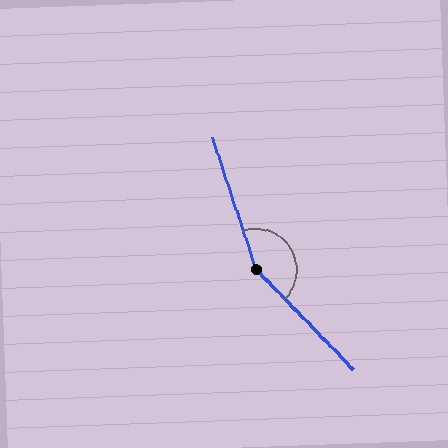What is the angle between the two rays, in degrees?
Approximately 154 degrees.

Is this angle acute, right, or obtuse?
It is obtuse.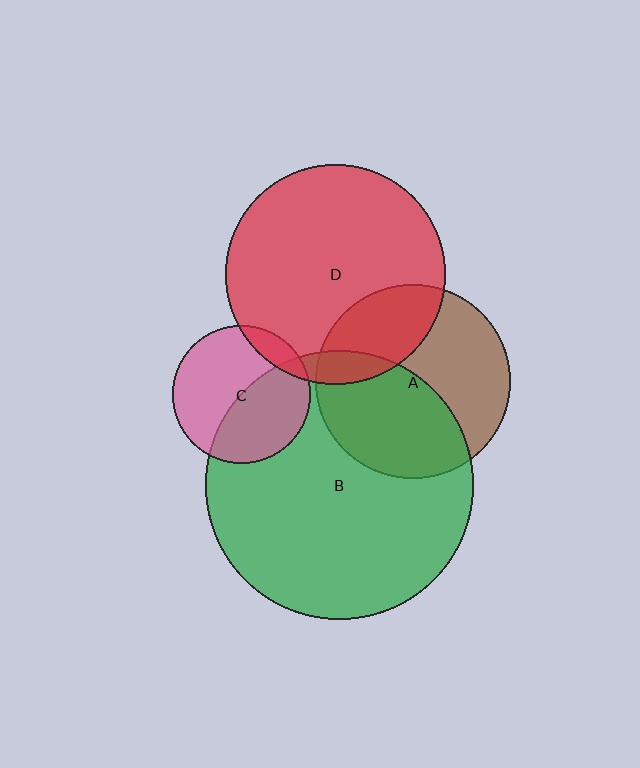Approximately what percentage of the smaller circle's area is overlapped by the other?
Approximately 45%.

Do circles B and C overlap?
Yes.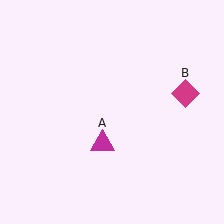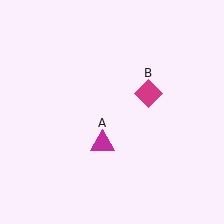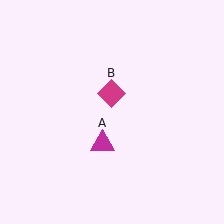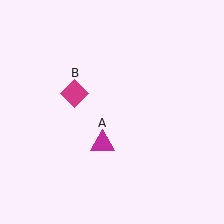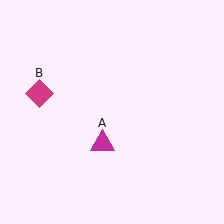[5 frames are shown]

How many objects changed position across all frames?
1 object changed position: magenta diamond (object B).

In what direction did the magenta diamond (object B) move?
The magenta diamond (object B) moved left.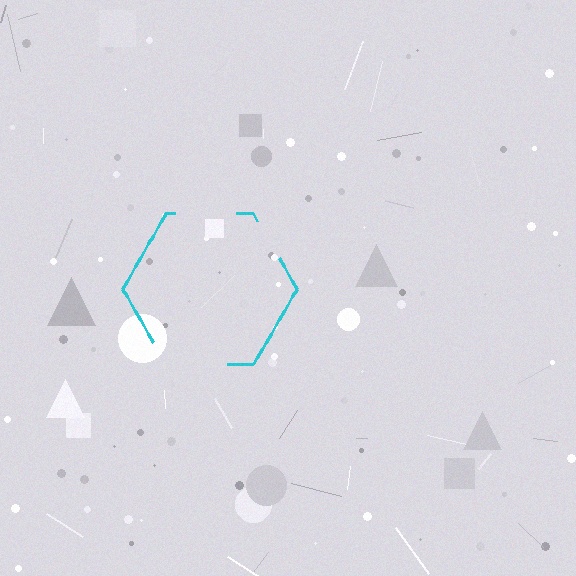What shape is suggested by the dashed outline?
The dashed outline suggests a hexagon.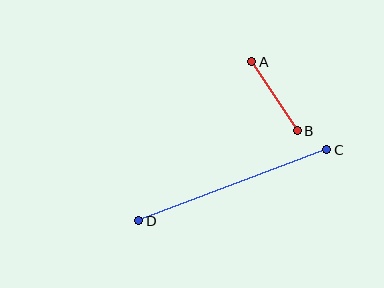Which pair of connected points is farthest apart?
Points C and D are farthest apart.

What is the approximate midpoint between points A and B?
The midpoint is at approximately (275, 96) pixels.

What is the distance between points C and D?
The distance is approximately 201 pixels.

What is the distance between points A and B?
The distance is approximately 83 pixels.